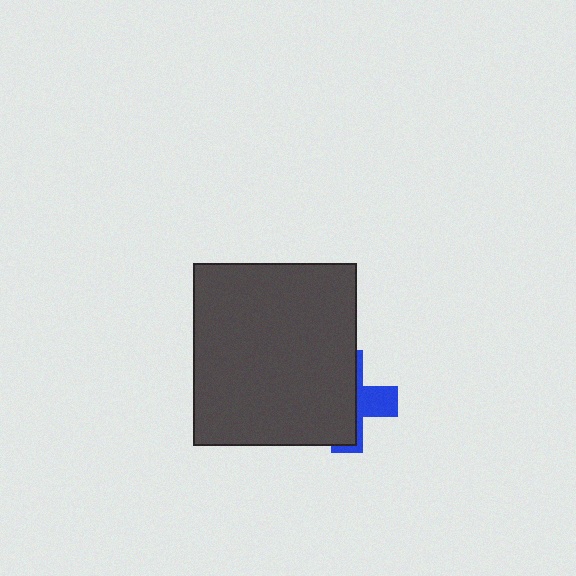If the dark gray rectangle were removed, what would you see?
You would see the complete blue cross.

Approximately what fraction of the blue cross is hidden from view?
Roughly 66% of the blue cross is hidden behind the dark gray rectangle.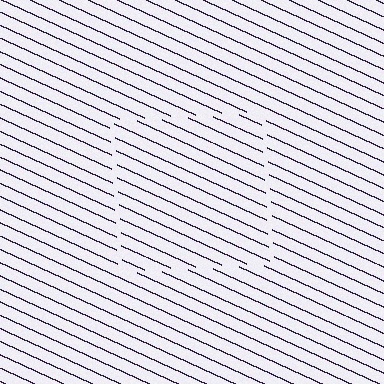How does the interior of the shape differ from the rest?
The interior of the shape contains the same grating, shifted by half a period — the contour is defined by the phase discontinuity where line-ends from the inner and outer gratings abut.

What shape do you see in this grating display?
An illusory square. The interior of the shape contains the same grating, shifted by half a period — the contour is defined by the phase discontinuity where line-ends from the inner and outer gratings abut.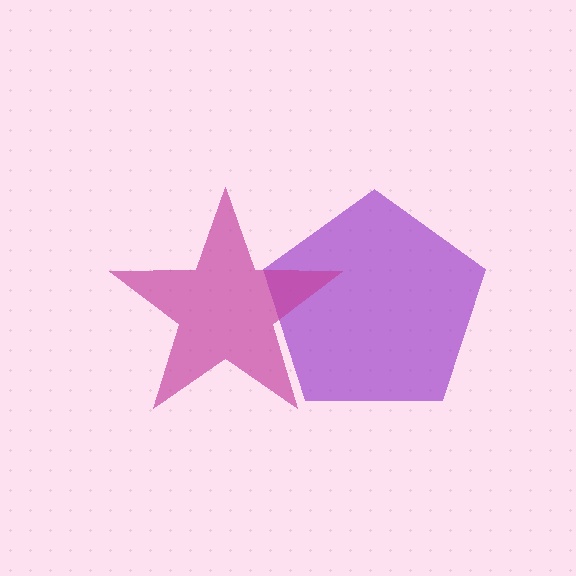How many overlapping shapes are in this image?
There are 2 overlapping shapes in the image.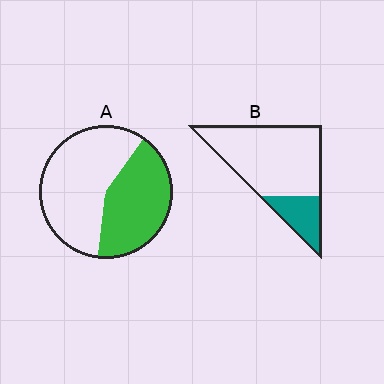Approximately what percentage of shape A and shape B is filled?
A is approximately 45% and B is approximately 20%.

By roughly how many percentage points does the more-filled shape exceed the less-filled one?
By roughly 20 percentage points (A over B).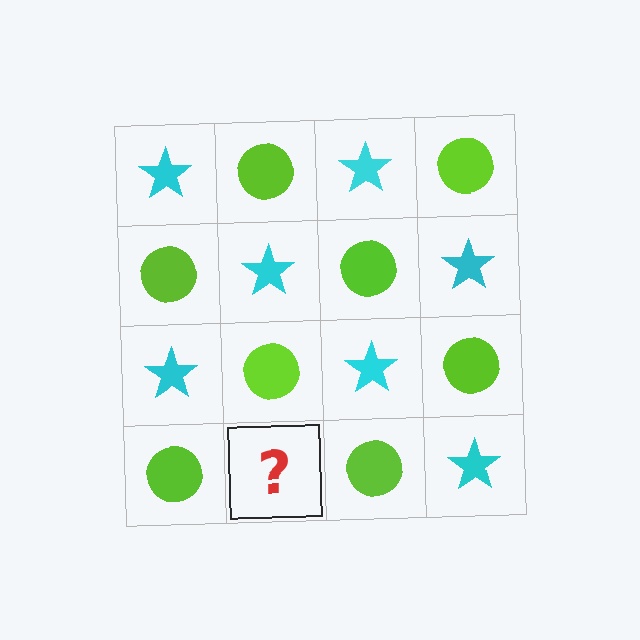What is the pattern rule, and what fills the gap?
The rule is that it alternates cyan star and lime circle in a checkerboard pattern. The gap should be filled with a cyan star.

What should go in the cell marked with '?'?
The missing cell should contain a cyan star.